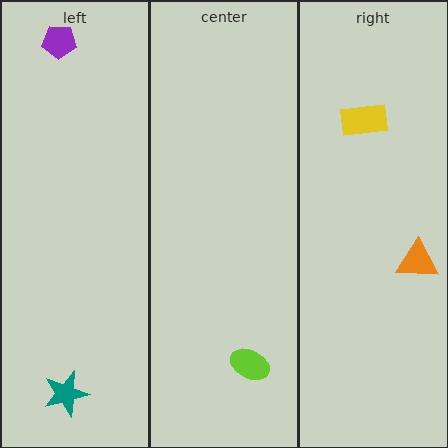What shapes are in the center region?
The lime ellipse.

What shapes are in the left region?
The teal star, the purple pentagon.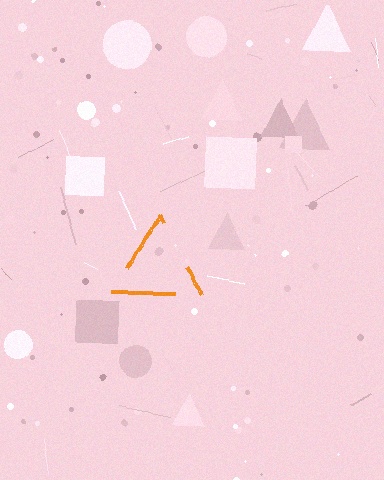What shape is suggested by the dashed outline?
The dashed outline suggests a triangle.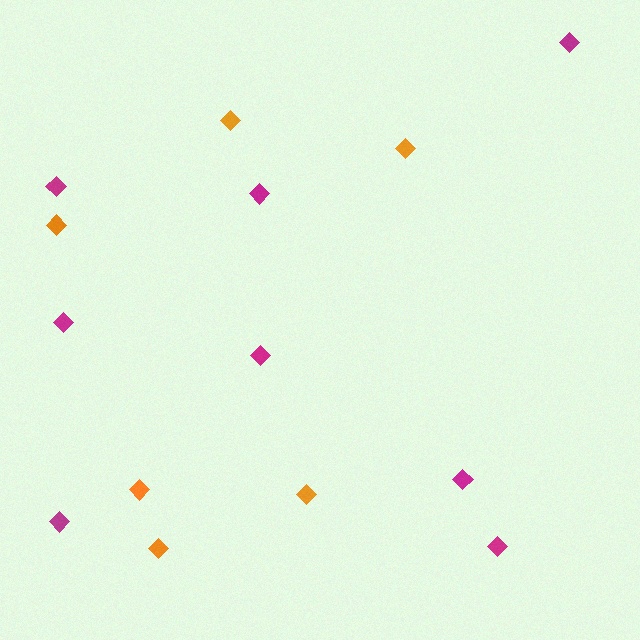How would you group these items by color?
There are 2 groups: one group of magenta diamonds (8) and one group of orange diamonds (6).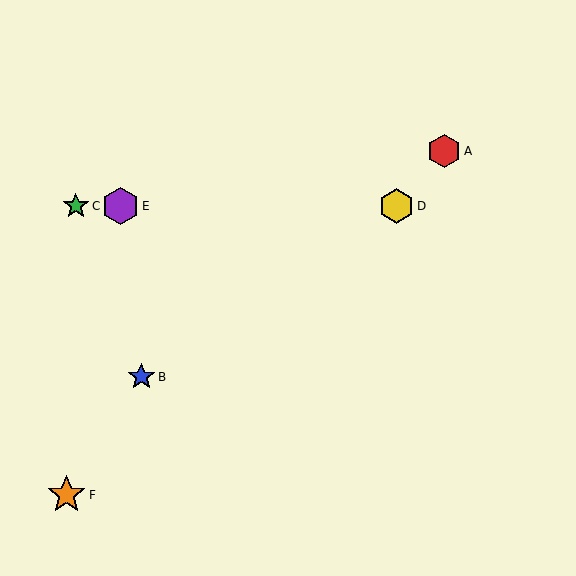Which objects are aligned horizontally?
Objects C, D, E are aligned horizontally.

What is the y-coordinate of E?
Object E is at y≈206.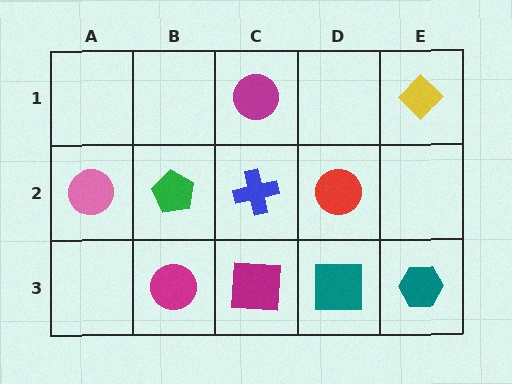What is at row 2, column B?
A green pentagon.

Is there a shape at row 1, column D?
No, that cell is empty.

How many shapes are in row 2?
4 shapes.